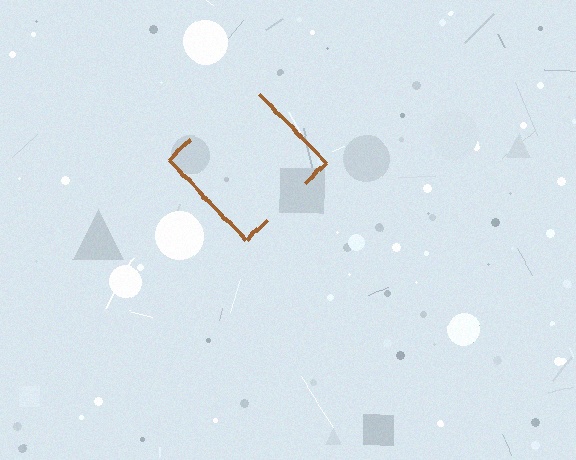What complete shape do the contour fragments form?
The contour fragments form a diamond.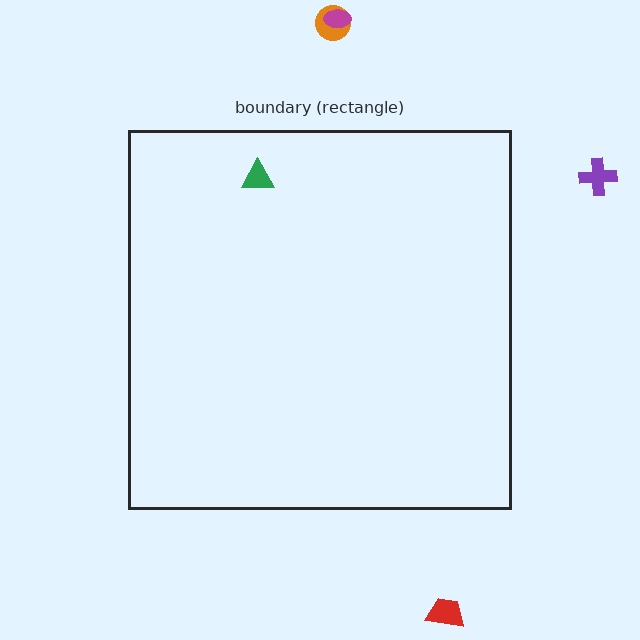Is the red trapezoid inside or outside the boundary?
Outside.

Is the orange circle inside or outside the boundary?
Outside.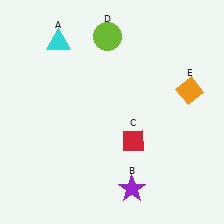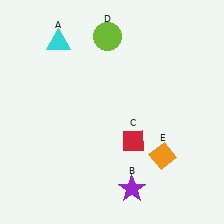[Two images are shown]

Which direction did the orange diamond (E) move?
The orange diamond (E) moved down.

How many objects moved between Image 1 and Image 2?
1 object moved between the two images.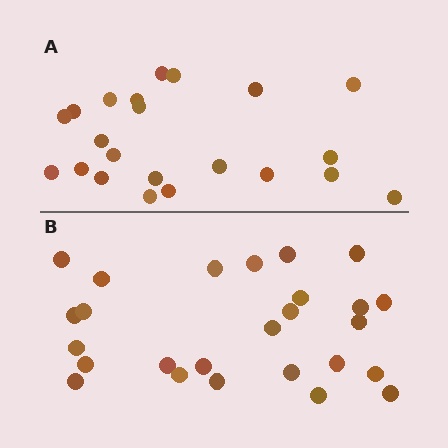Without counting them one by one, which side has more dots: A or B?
Region B (the bottom region) has more dots.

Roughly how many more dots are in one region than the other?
Region B has about 4 more dots than region A.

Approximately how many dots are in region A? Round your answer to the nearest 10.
About 20 dots. (The exact count is 22, which rounds to 20.)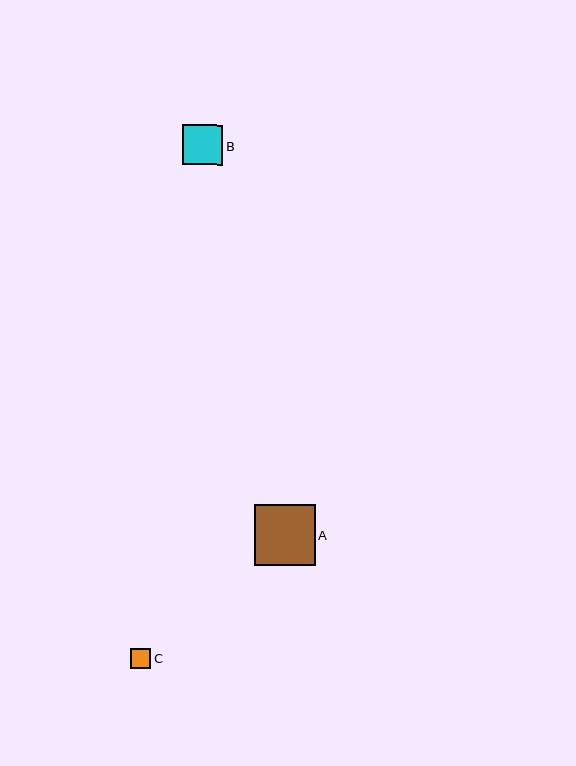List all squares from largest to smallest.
From largest to smallest: A, B, C.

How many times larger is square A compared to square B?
Square A is approximately 1.5 times the size of square B.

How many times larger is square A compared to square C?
Square A is approximately 3.0 times the size of square C.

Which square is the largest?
Square A is the largest with a size of approximately 61 pixels.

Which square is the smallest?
Square C is the smallest with a size of approximately 20 pixels.